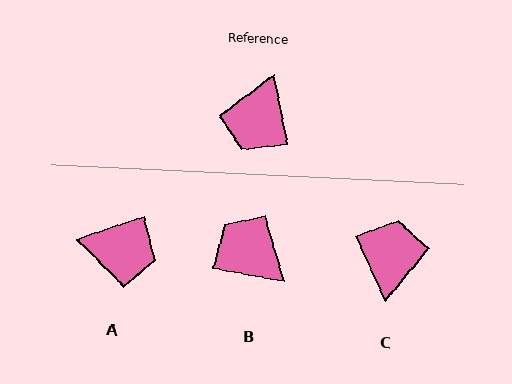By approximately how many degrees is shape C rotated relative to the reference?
Approximately 166 degrees clockwise.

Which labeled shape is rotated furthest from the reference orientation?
C, about 166 degrees away.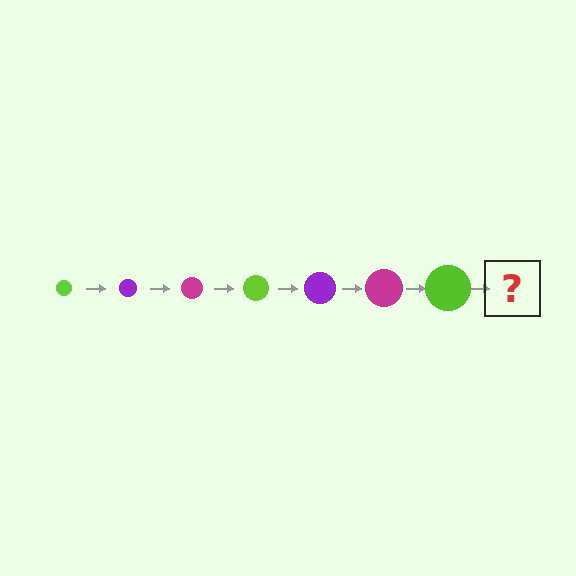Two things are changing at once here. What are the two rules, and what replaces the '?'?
The two rules are that the circle grows larger each step and the color cycles through lime, purple, and magenta. The '?' should be a purple circle, larger than the previous one.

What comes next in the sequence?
The next element should be a purple circle, larger than the previous one.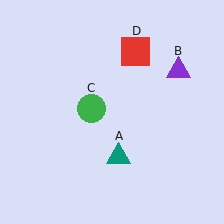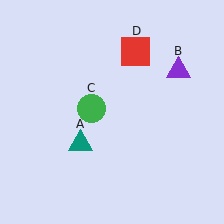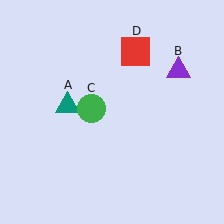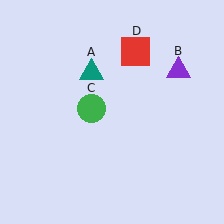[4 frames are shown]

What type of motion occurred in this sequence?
The teal triangle (object A) rotated clockwise around the center of the scene.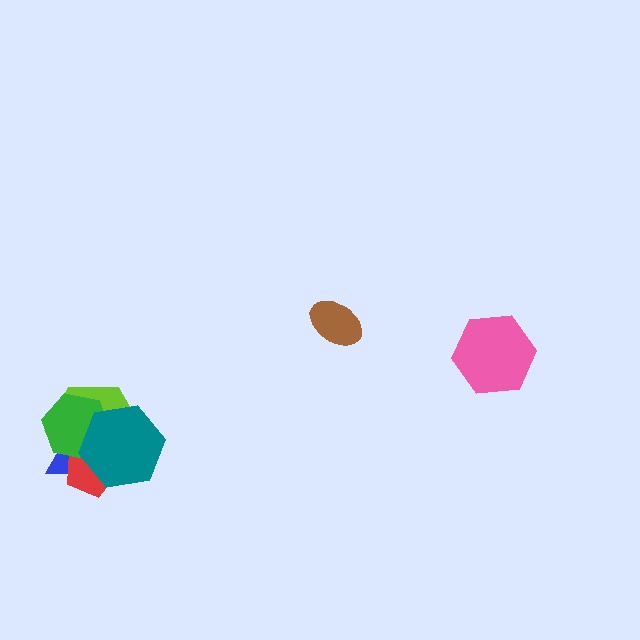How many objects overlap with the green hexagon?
4 objects overlap with the green hexagon.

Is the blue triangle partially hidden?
Yes, it is partially covered by another shape.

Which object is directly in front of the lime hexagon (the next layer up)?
The blue triangle is directly in front of the lime hexagon.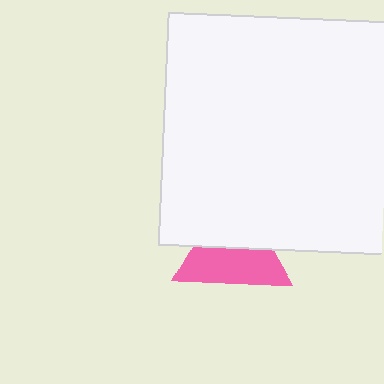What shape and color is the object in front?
The object in front is a white square.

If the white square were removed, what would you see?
You would see the complete pink triangle.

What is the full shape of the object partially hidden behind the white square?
The partially hidden object is a pink triangle.